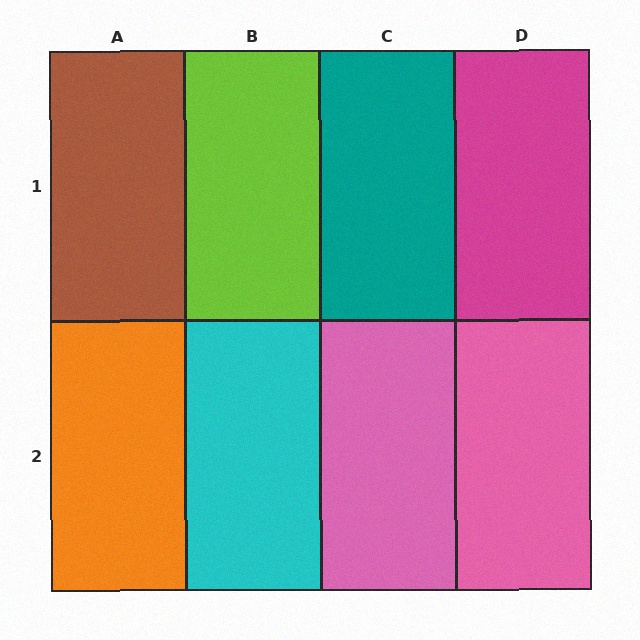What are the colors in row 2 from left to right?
Orange, cyan, pink, pink.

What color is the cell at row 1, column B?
Lime.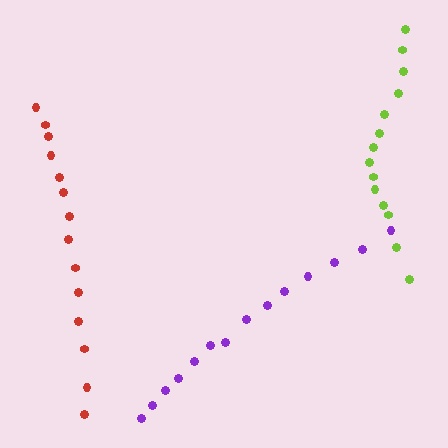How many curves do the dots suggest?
There are 3 distinct paths.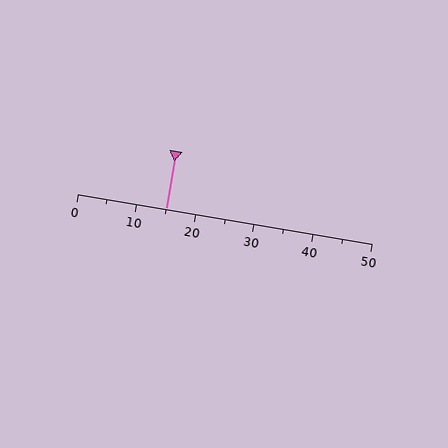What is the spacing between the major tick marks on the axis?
The major ticks are spaced 10 apart.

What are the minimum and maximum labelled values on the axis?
The axis runs from 0 to 50.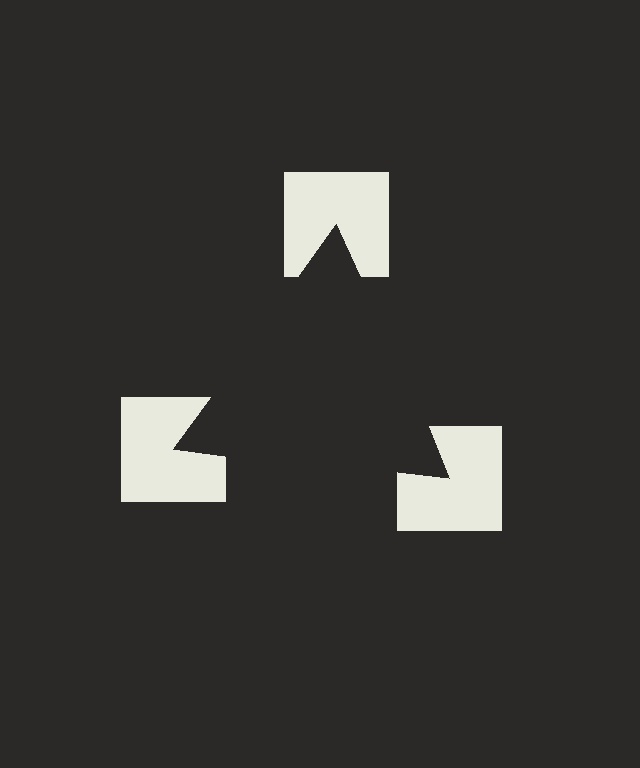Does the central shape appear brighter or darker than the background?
It typically appears slightly darker than the background, even though no actual brightness change is drawn.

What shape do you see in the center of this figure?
An illusory triangle — its edges are inferred from the aligned wedge cuts in the notched squares, not physically drawn.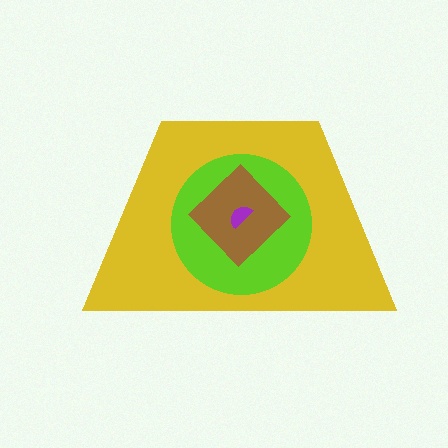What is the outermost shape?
The yellow trapezoid.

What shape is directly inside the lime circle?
The brown diamond.